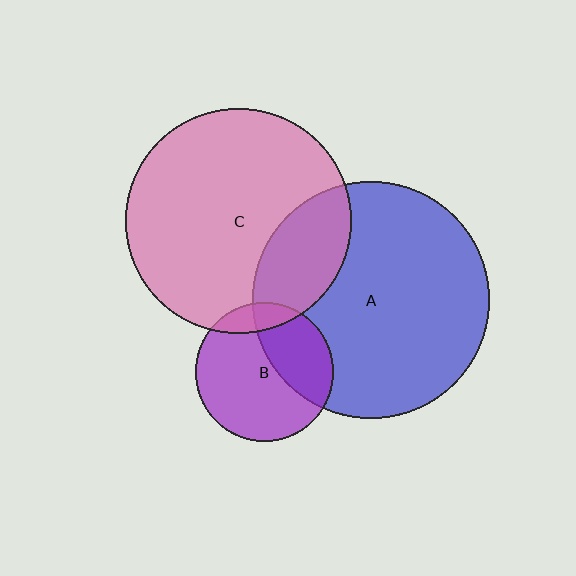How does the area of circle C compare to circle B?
Approximately 2.7 times.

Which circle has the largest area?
Circle A (blue).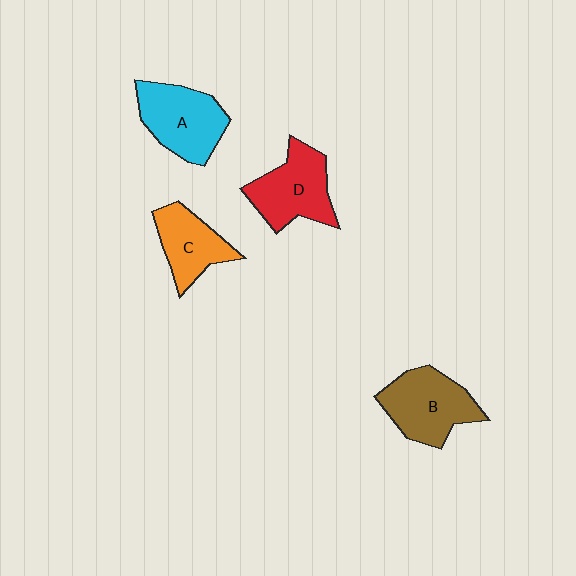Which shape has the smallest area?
Shape C (orange).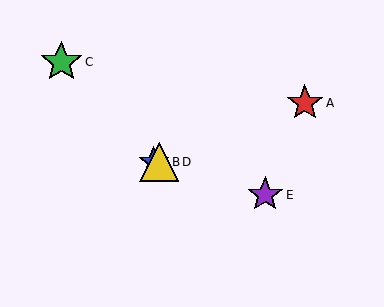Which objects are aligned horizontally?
Objects B, D are aligned horizontally.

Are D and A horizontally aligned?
No, D is at y≈162 and A is at y≈103.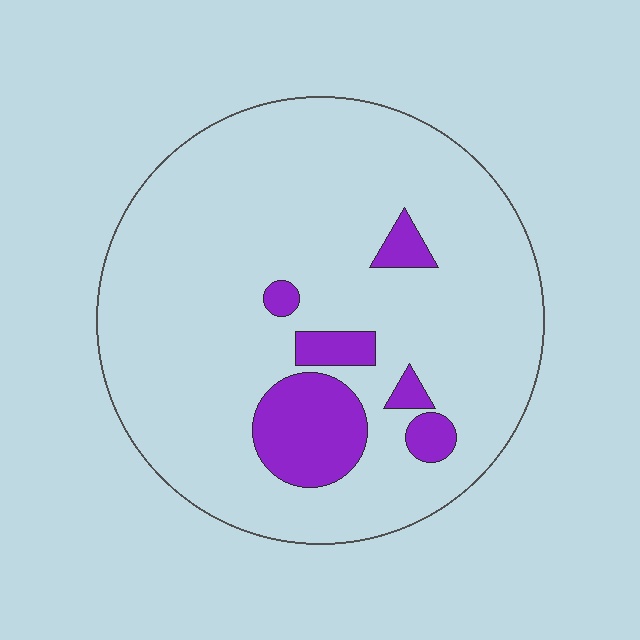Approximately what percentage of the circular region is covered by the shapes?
Approximately 15%.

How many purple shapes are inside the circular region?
6.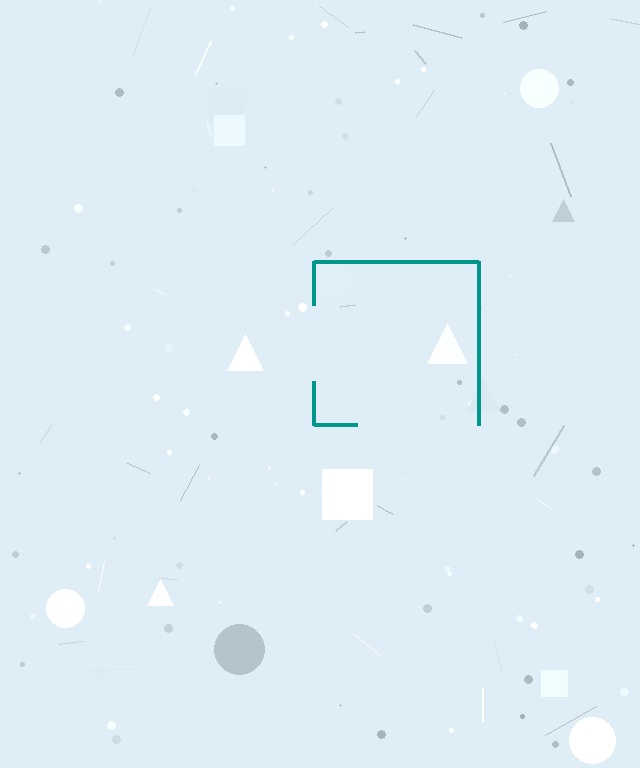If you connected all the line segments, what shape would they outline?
They would outline a square.